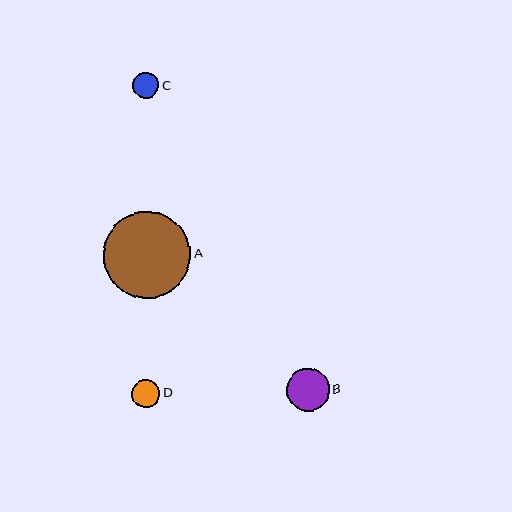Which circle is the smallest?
Circle C is the smallest with a size of approximately 27 pixels.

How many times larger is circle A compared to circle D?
Circle A is approximately 3.2 times the size of circle D.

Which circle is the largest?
Circle A is the largest with a size of approximately 87 pixels.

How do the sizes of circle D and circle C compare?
Circle D and circle C are approximately the same size.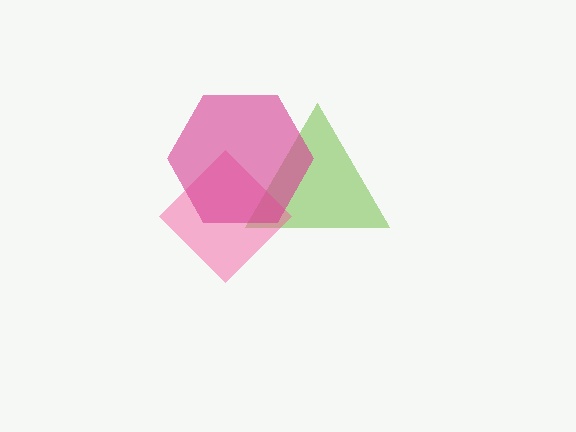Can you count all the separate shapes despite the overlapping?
Yes, there are 3 separate shapes.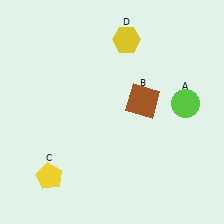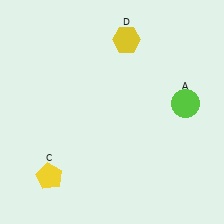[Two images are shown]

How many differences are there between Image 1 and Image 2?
There is 1 difference between the two images.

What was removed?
The brown square (B) was removed in Image 2.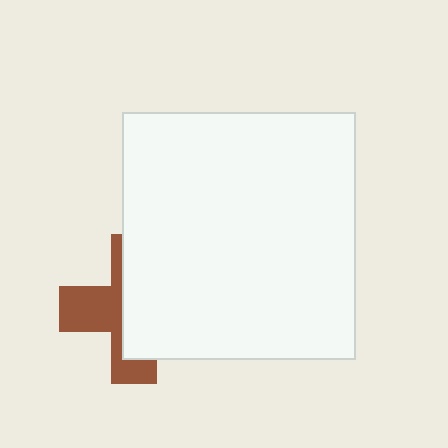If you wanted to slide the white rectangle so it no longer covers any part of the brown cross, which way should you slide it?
Slide it right — that is the most direct way to separate the two shapes.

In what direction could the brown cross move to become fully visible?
The brown cross could move left. That would shift it out from behind the white rectangle entirely.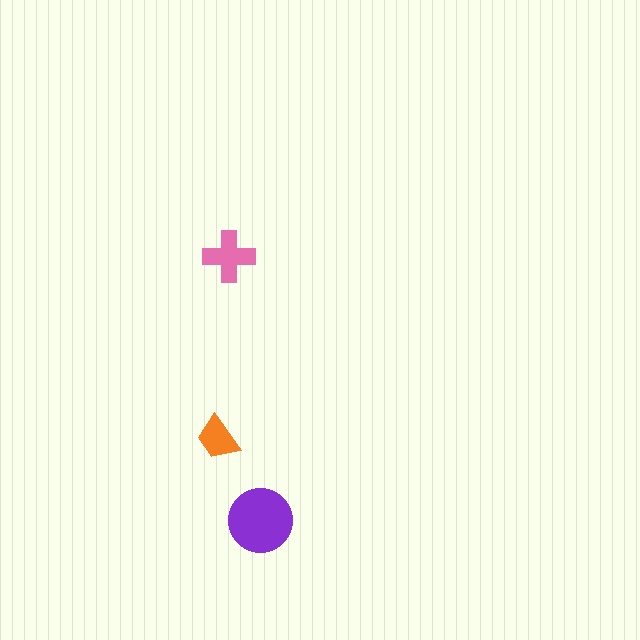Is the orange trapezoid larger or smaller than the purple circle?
Smaller.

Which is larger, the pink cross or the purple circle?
The purple circle.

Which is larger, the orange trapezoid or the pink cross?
The pink cross.